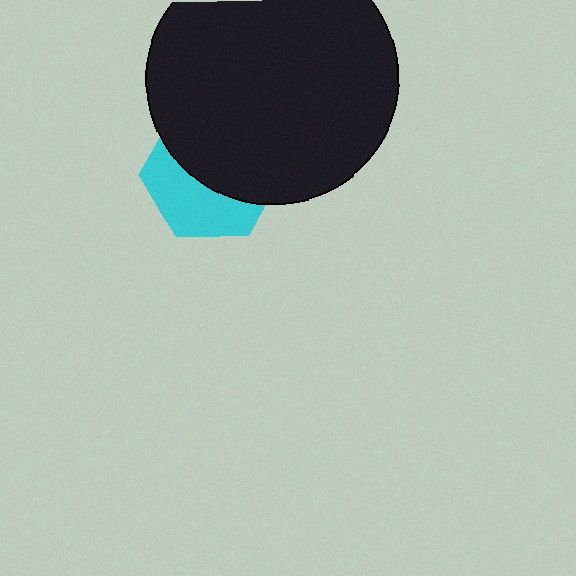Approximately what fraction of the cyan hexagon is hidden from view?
Roughly 57% of the cyan hexagon is hidden behind the black circle.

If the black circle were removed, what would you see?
You would see the complete cyan hexagon.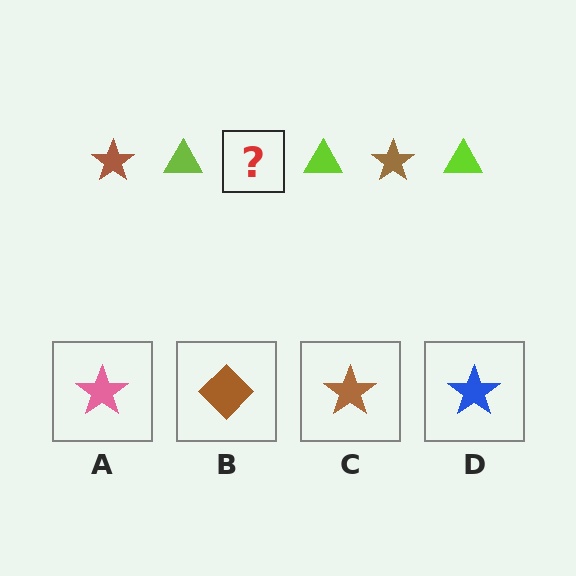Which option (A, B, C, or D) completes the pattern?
C.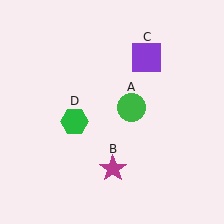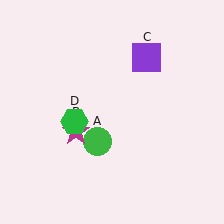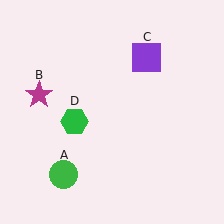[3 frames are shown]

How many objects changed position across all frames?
2 objects changed position: green circle (object A), magenta star (object B).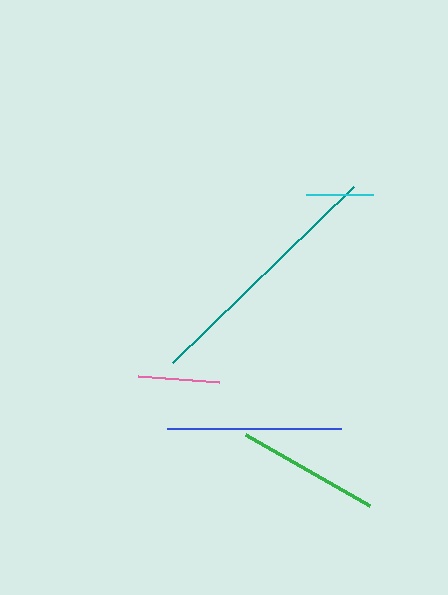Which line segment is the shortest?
The cyan line is the shortest at approximately 67 pixels.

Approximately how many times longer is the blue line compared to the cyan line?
The blue line is approximately 2.6 times the length of the cyan line.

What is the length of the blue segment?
The blue segment is approximately 174 pixels long.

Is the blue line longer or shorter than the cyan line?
The blue line is longer than the cyan line.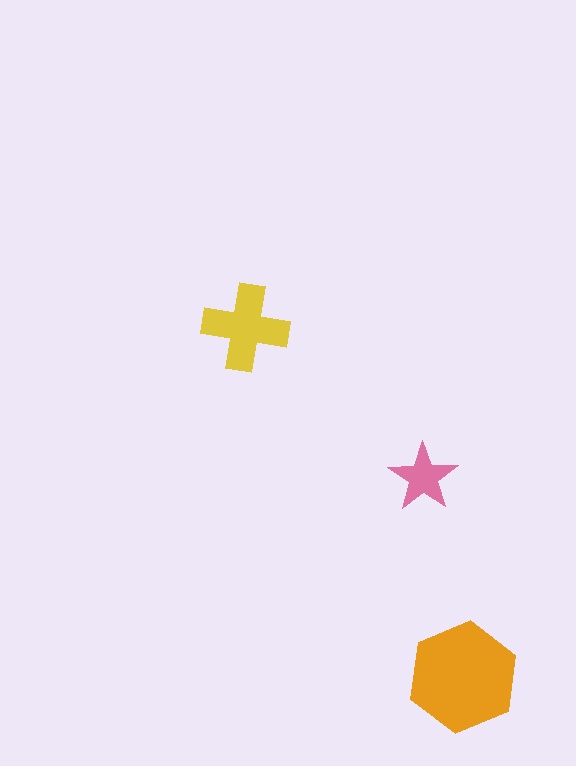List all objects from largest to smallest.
The orange hexagon, the yellow cross, the pink star.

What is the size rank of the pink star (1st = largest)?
3rd.